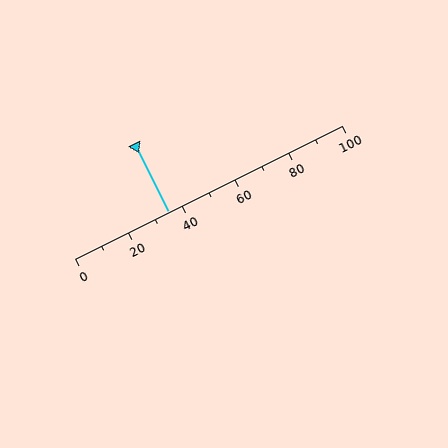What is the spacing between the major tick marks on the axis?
The major ticks are spaced 20 apart.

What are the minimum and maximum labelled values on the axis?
The axis runs from 0 to 100.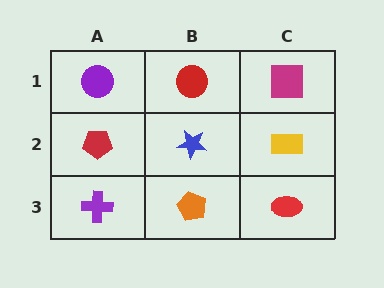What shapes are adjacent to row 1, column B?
A blue star (row 2, column B), a purple circle (row 1, column A), a magenta square (row 1, column C).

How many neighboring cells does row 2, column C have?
3.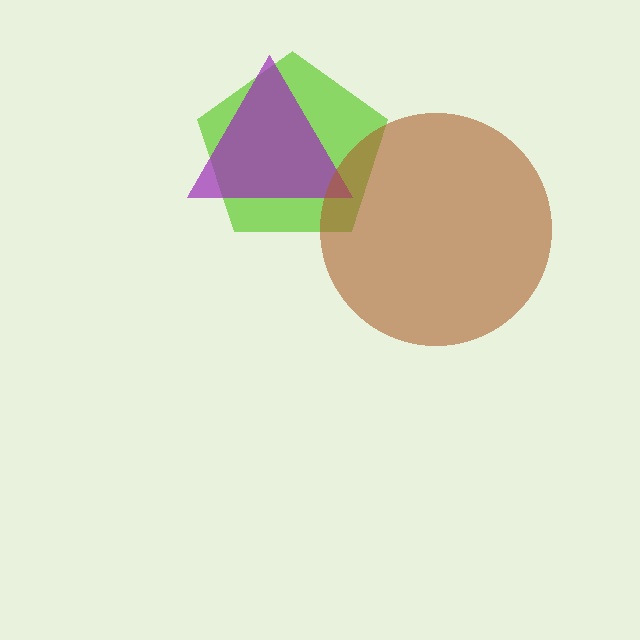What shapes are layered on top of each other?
The layered shapes are: a lime pentagon, a purple triangle, a brown circle.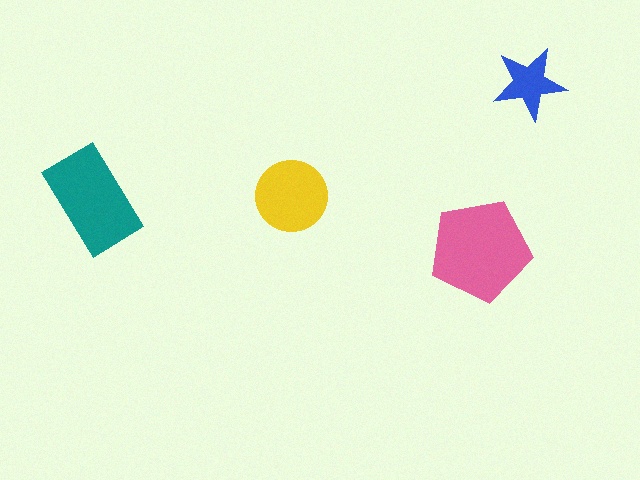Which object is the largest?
The pink pentagon.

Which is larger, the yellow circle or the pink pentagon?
The pink pentagon.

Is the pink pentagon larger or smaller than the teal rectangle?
Larger.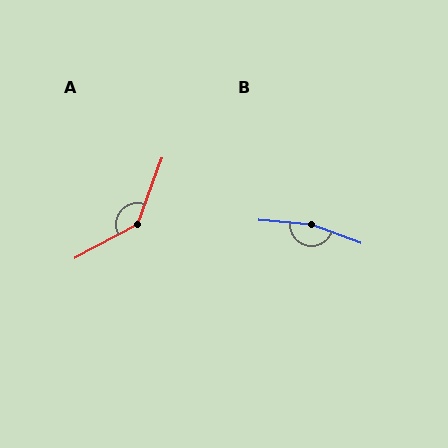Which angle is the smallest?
A, at approximately 138 degrees.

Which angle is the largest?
B, at approximately 165 degrees.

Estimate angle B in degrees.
Approximately 165 degrees.